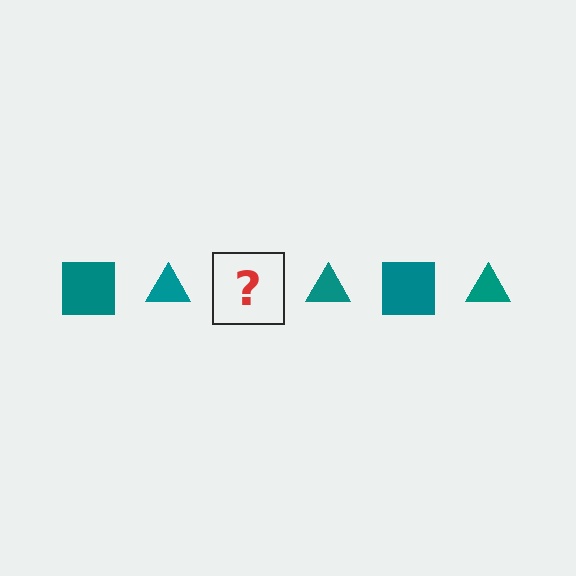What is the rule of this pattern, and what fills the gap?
The rule is that the pattern cycles through square, triangle shapes in teal. The gap should be filled with a teal square.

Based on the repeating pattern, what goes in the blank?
The blank should be a teal square.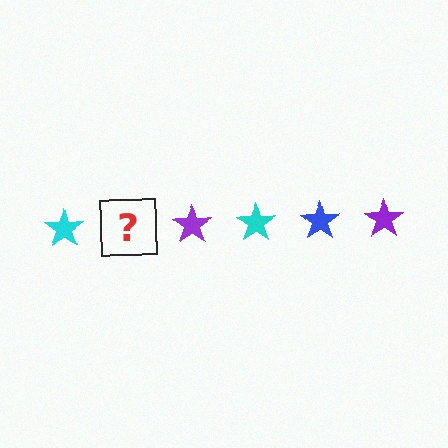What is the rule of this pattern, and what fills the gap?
The rule is that the pattern cycles through cyan, blue, purple stars. The gap should be filled with a blue star.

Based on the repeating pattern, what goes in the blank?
The blank should be a blue star.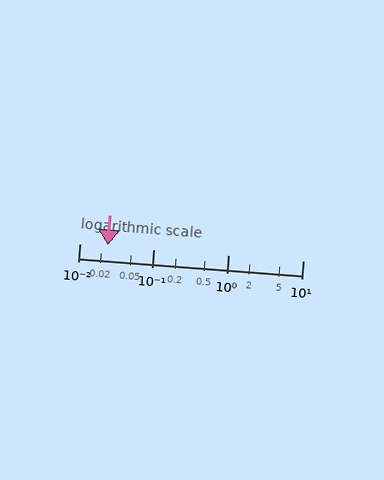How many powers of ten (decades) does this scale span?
The scale spans 3 decades, from 0.01 to 10.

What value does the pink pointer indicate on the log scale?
The pointer indicates approximately 0.024.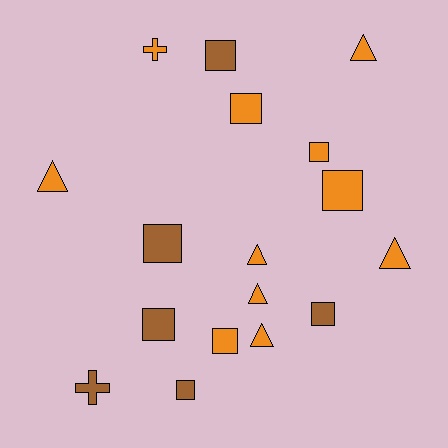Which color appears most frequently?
Orange, with 11 objects.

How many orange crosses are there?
There is 1 orange cross.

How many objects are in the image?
There are 17 objects.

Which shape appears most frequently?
Square, with 9 objects.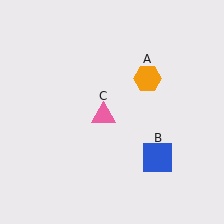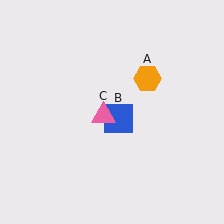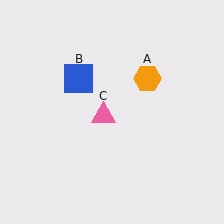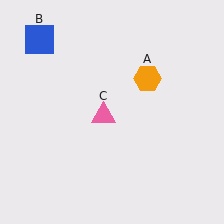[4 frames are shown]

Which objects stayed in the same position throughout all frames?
Orange hexagon (object A) and pink triangle (object C) remained stationary.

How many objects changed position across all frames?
1 object changed position: blue square (object B).